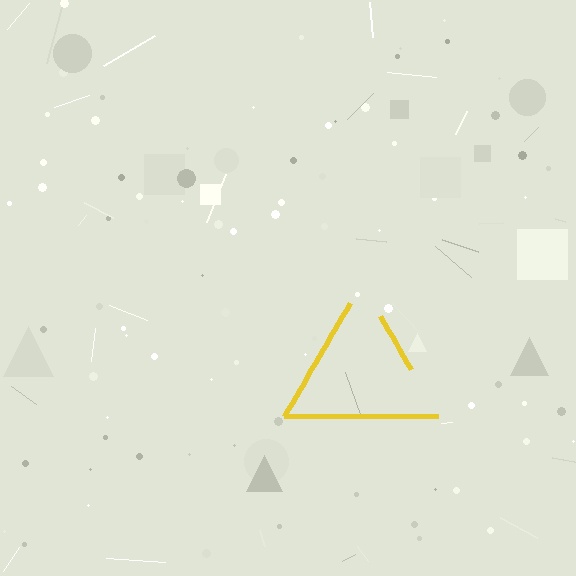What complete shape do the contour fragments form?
The contour fragments form a triangle.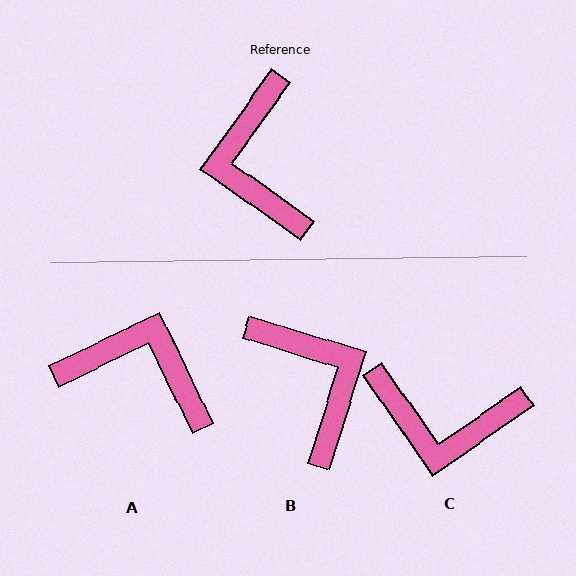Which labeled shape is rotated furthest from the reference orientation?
B, about 162 degrees away.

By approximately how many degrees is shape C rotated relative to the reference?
Approximately 71 degrees counter-clockwise.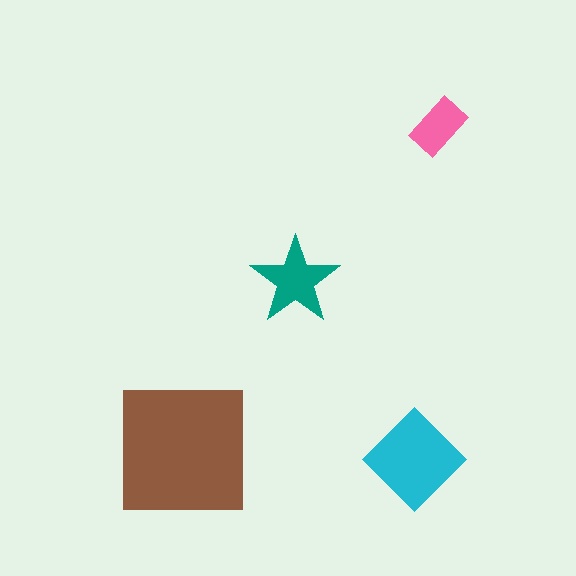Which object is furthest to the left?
The brown square is leftmost.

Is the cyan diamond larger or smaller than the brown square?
Smaller.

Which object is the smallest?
The pink rectangle.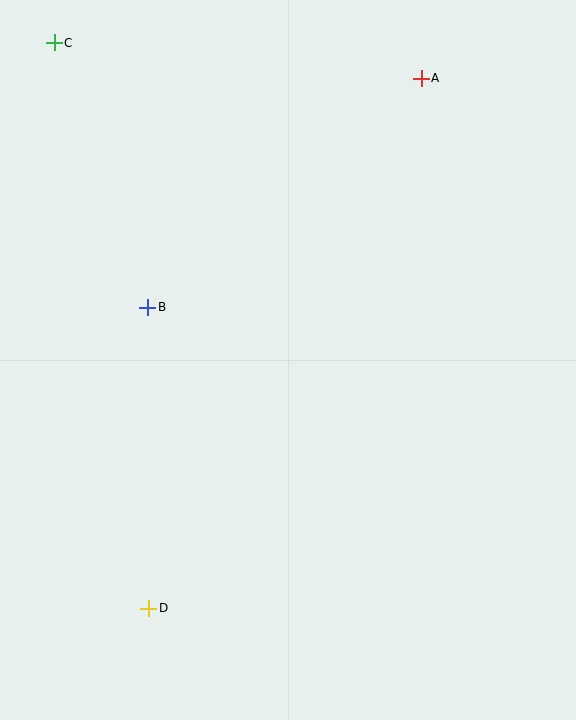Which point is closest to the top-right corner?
Point A is closest to the top-right corner.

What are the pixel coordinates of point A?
Point A is at (421, 78).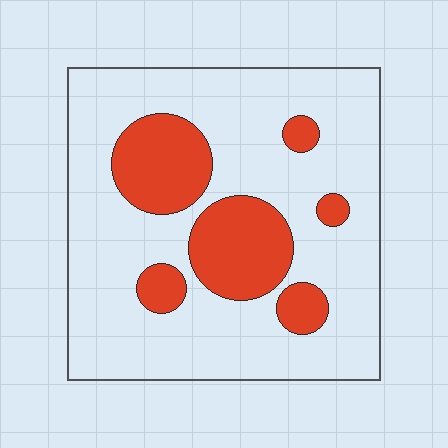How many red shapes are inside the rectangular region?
6.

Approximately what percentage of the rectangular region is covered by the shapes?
Approximately 25%.